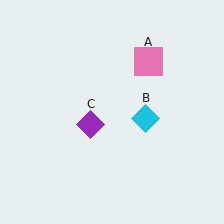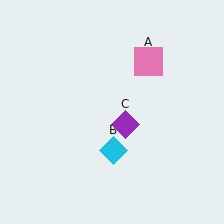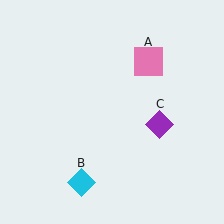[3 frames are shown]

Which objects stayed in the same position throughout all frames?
Pink square (object A) remained stationary.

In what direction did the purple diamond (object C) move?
The purple diamond (object C) moved right.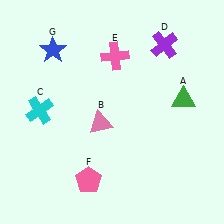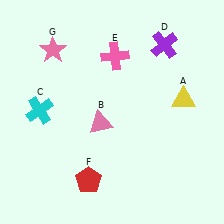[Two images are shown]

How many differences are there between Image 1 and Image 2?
There are 3 differences between the two images.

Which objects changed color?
A changed from green to yellow. F changed from pink to red. G changed from blue to pink.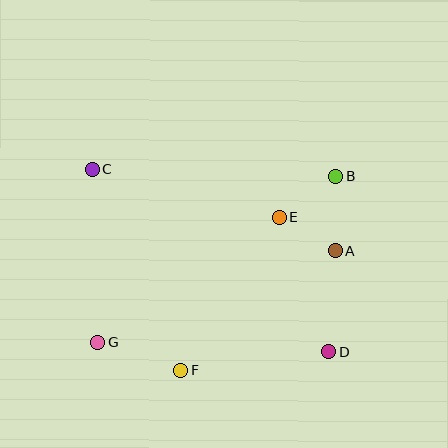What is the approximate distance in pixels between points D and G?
The distance between D and G is approximately 231 pixels.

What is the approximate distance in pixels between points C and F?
The distance between C and F is approximately 219 pixels.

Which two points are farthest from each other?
Points C and D are farthest from each other.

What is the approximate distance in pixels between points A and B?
The distance between A and B is approximately 74 pixels.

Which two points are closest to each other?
Points A and E are closest to each other.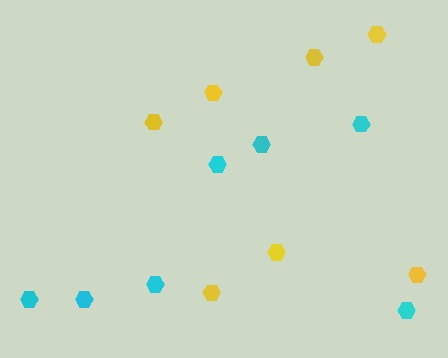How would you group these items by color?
There are 2 groups: one group of cyan hexagons (7) and one group of yellow hexagons (7).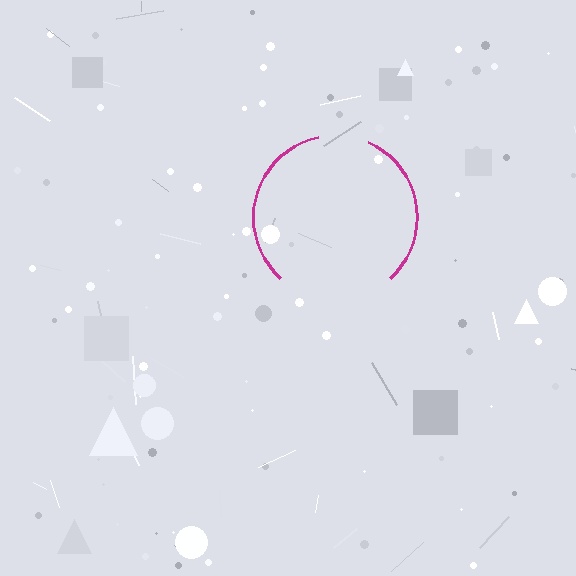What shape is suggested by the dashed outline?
The dashed outline suggests a circle.